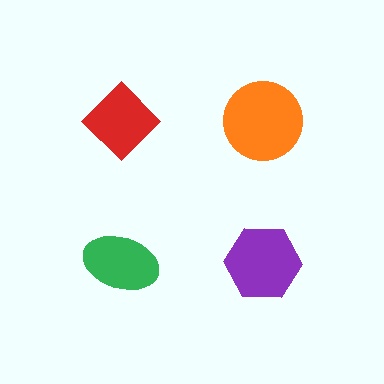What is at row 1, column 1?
A red diamond.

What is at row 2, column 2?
A purple hexagon.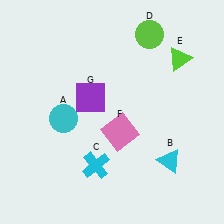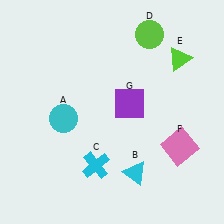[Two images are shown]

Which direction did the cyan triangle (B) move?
The cyan triangle (B) moved left.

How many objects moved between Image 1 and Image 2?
3 objects moved between the two images.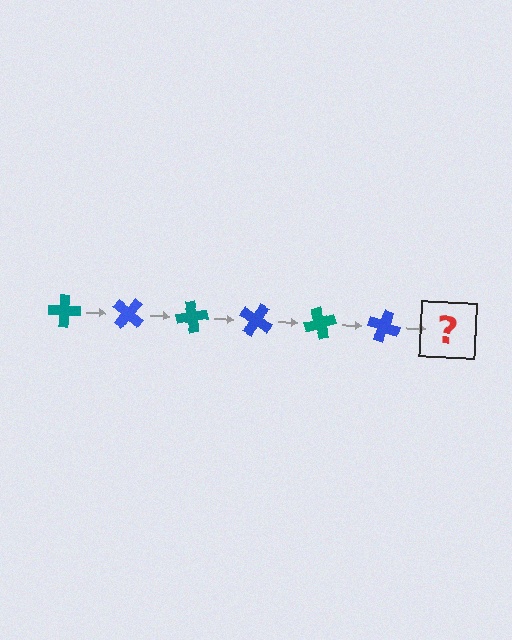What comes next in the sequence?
The next element should be a teal cross, rotated 240 degrees from the start.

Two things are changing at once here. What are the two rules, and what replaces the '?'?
The two rules are that it rotates 40 degrees each step and the color cycles through teal and blue. The '?' should be a teal cross, rotated 240 degrees from the start.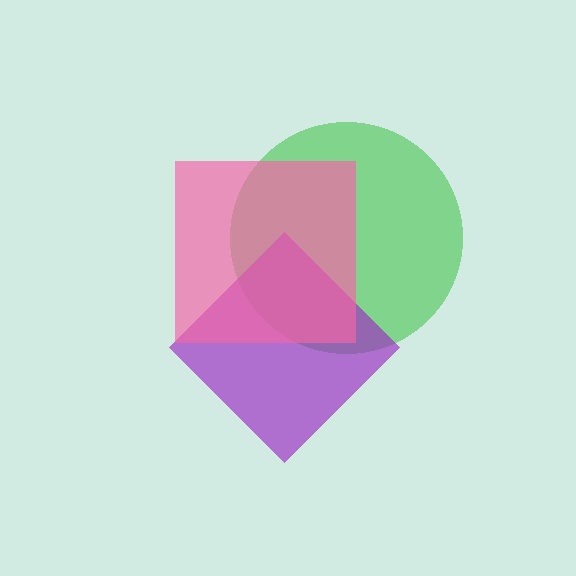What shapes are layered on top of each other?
The layered shapes are: a green circle, a purple diamond, a pink square.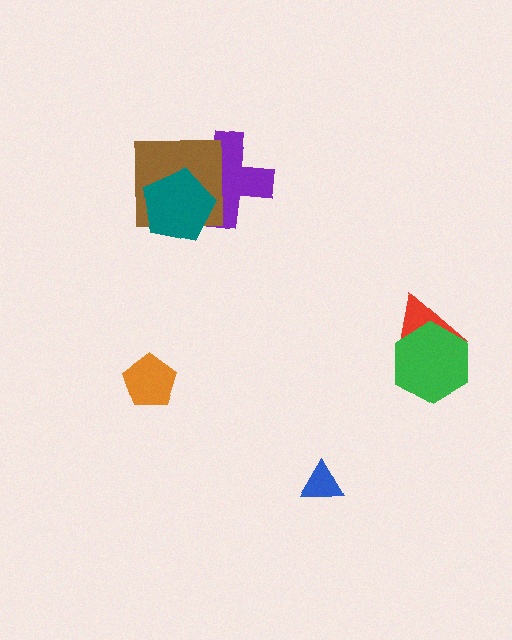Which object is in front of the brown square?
The teal pentagon is in front of the brown square.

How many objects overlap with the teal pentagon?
2 objects overlap with the teal pentagon.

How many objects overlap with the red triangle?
1 object overlaps with the red triangle.